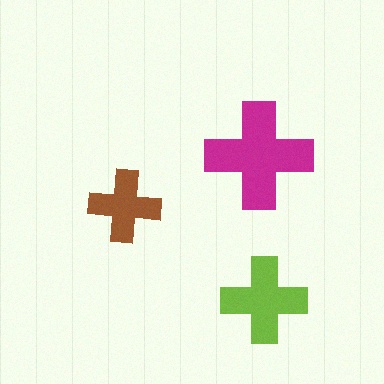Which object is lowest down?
The lime cross is bottommost.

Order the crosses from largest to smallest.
the magenta one, the lime one, the brown one.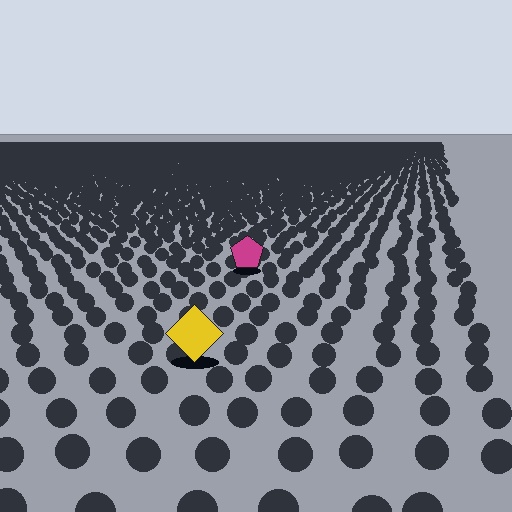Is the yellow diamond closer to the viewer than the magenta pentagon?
Yes. The yellow diamond is closer — you can tell from the texture gradient: the ground texture is coarser near it.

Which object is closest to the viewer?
The yellow diamond is closest. The texture marks near it are larger and more spread out.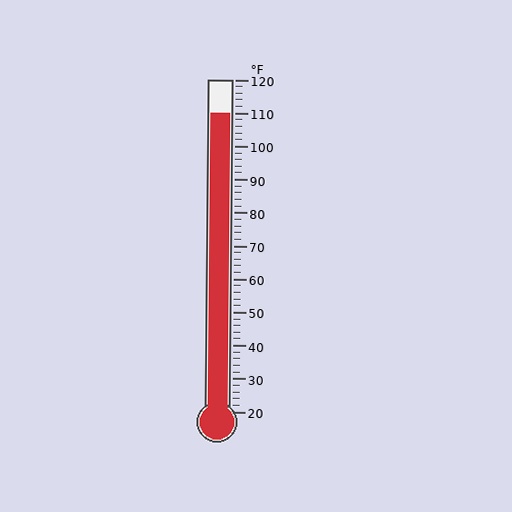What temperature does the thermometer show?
The thermometer shows approximately 110°F.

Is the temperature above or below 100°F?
The temperature is above 100°F.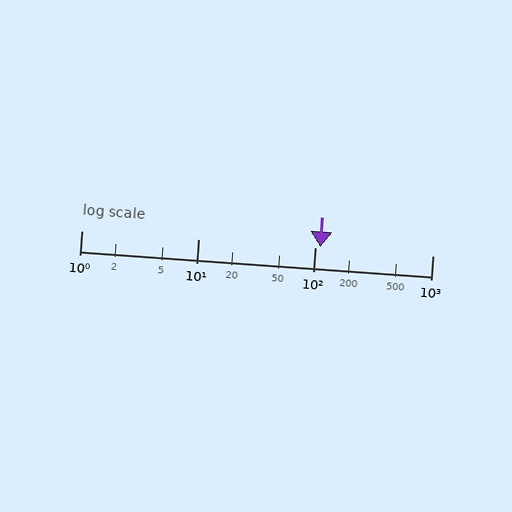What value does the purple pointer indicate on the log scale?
The pointer indicates approximately 110.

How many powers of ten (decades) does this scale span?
The scale spans 3 decades, from 1 to 1000.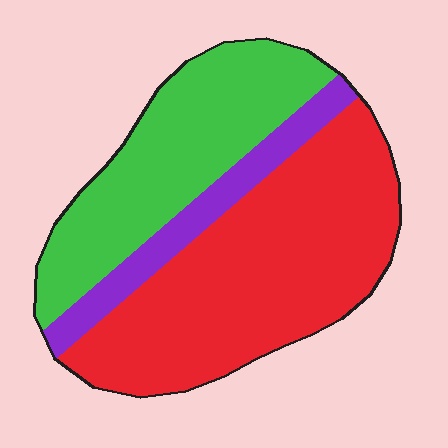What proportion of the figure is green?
Green takes up about one third (1/3) of the figure.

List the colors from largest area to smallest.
From largest to smallest: red, green, purple.